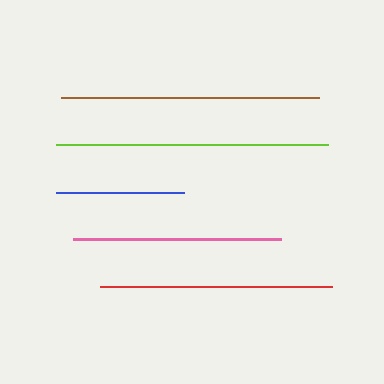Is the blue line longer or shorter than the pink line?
The pink line is longer than the blue line.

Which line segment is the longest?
The lime line is the longest at approximately 272 pixels.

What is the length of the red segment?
The red segment is approximately 232 pixels long.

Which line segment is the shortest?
The blue line is the shortest at approximately 128 pixels.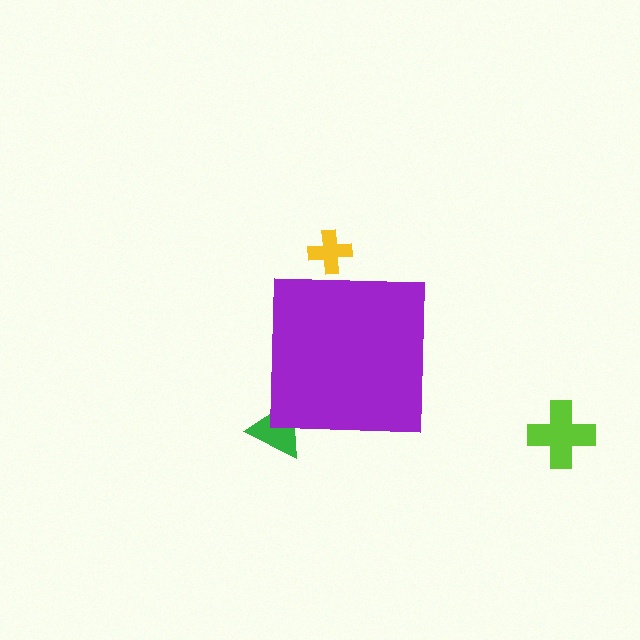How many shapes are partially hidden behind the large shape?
2 shapes are partially hidden.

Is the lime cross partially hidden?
No, the lime cross is fully visible.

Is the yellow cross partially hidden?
Yes, the yellow cross is partially hidden behind the purple square.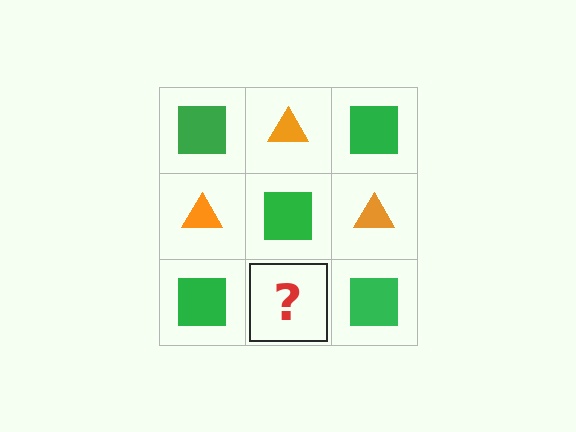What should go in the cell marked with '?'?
The missing cell should contain an orange triangle.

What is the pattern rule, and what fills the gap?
The rule is that it alternates green square and orange triangle in a checkerboard pattern. The gap should be filled with an orange triangle.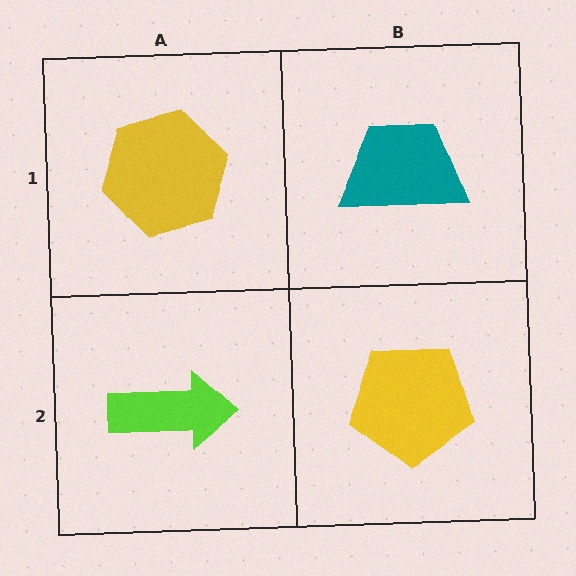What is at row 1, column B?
A teal trapezoid.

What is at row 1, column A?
A yellow hexagon.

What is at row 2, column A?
A lime arrow.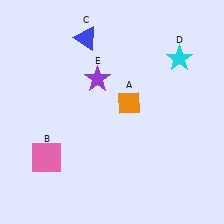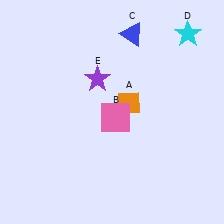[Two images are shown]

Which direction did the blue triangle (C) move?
The blue triangle (C) moved right.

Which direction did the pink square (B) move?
The pink square (B) moved right.